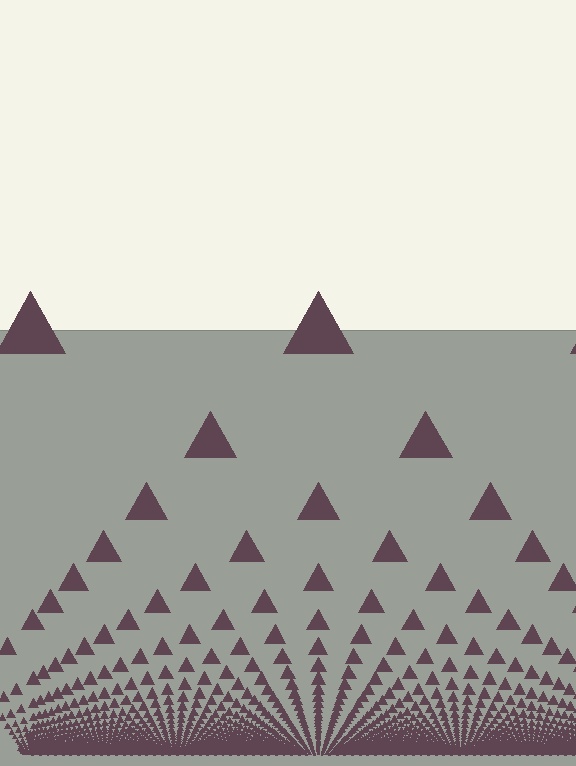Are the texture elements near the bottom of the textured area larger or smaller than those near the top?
Smaller. The gradient is inverted — elements near the bottom are smaller and denser.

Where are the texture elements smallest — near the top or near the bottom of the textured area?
Near the bottom.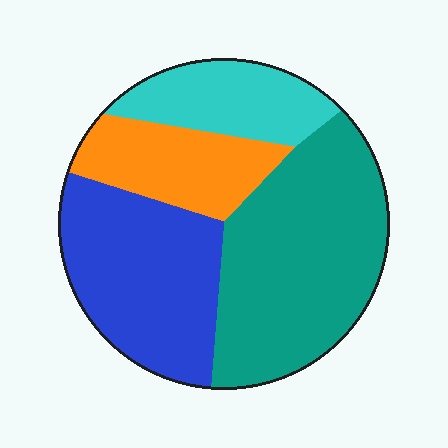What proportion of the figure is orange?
Orange takes up about one sixth (1/6) of the figure.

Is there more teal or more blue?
Teal.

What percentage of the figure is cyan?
Cyan takes up about one sixth (1/6) of the figure.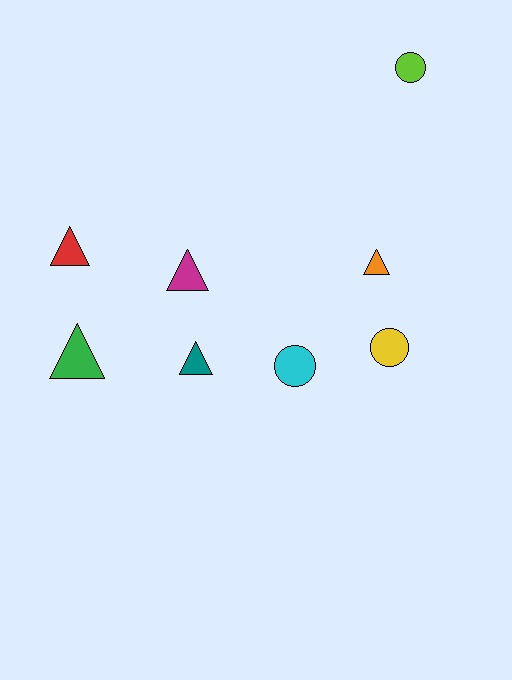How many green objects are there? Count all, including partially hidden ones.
There is 1 green object.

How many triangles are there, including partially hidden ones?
There are 5 triangles.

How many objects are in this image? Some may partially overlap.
There are 8 objects.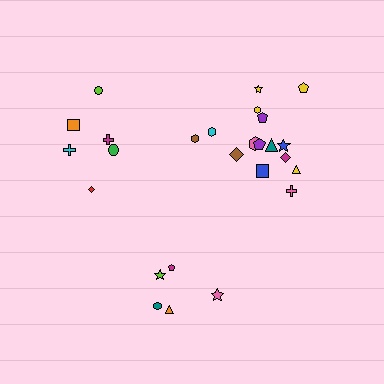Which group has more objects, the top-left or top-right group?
The top-right group.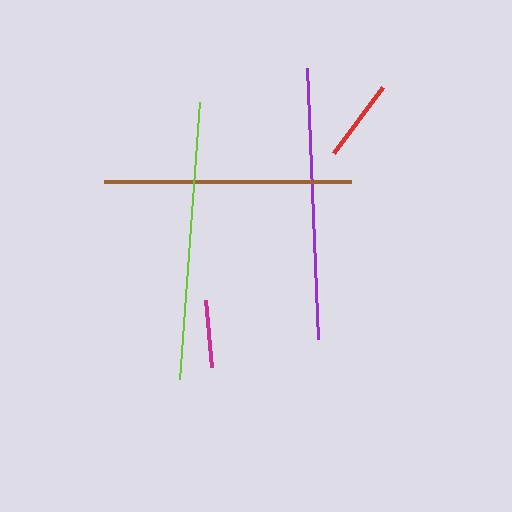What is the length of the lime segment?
The lime segment is approximately 278 pixels long.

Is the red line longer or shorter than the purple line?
The purple line is longer than the red line.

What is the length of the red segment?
The red segment is approximately 82 pixels long.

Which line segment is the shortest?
The magenta line is the shortest at approximately 67 pixels.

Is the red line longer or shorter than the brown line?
The brown line is longer than the red line.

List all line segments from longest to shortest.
From longest to shortest: lime, purple, brown, red, magenta.